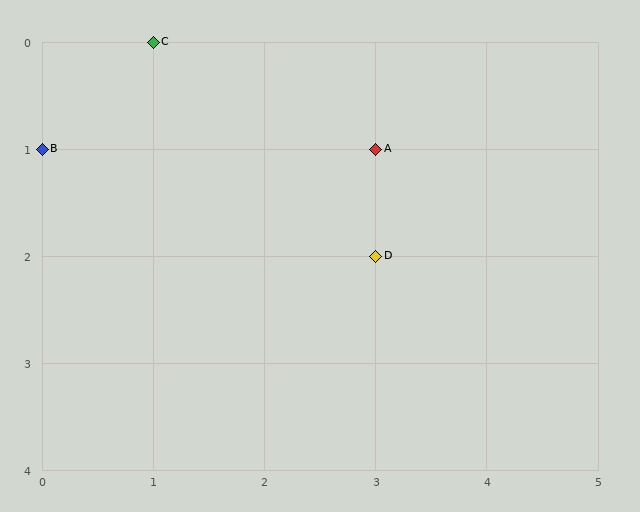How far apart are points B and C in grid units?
Points B and C are 1 column and 1 row apart (about 1.4 grid units diagonally).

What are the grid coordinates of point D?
Point D is at grid coordinates (3, 2).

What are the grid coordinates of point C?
Point C is at grid coordinates (1, 0).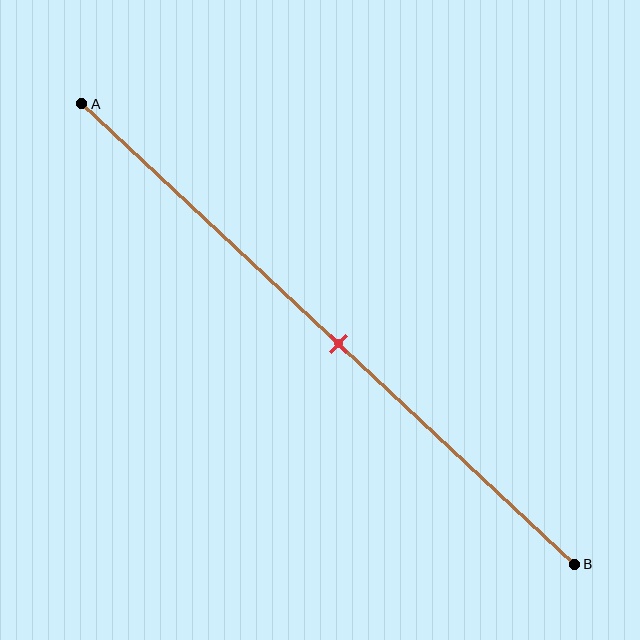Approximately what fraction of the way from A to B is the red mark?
The red mark is approximately 50% of the way from A to B.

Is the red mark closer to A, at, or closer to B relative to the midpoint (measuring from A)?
The red mark is approximately at the midpoint of segment AB.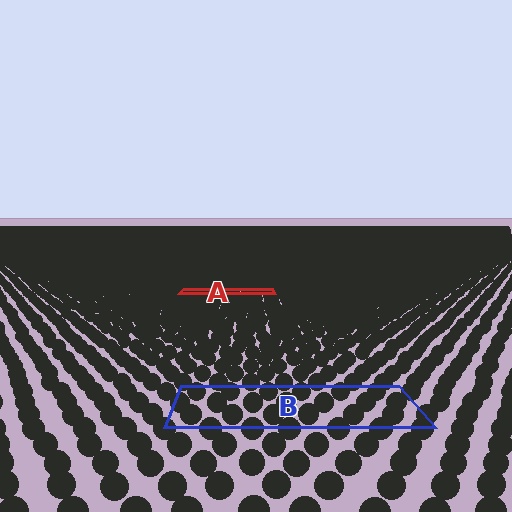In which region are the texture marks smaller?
The texture marks are smaller in region A, because it is farther away.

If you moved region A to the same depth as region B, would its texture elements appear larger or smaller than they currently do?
They would appear larger. At a closer depth, the same texture elements are projected at a bigger on-screen size.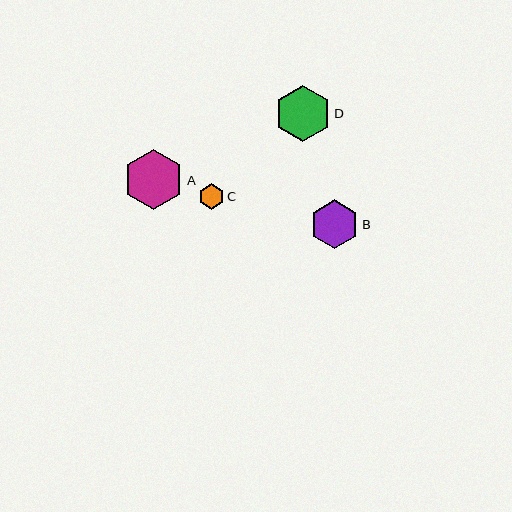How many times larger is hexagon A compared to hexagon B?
Hexagon A is approximately 1.2 times the size of hexagon B.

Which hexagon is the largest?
Hexagon A is the largest with a size of approximately 61 pixels.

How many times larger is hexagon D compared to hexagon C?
Hexagon D is approximately 2.2 times the size of hexagon C.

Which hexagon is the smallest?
Hexagon C is the smallest with a size of approximately 25 pixels.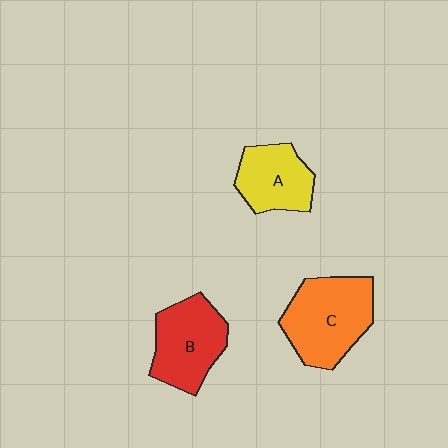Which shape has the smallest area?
Shape A (yellow).